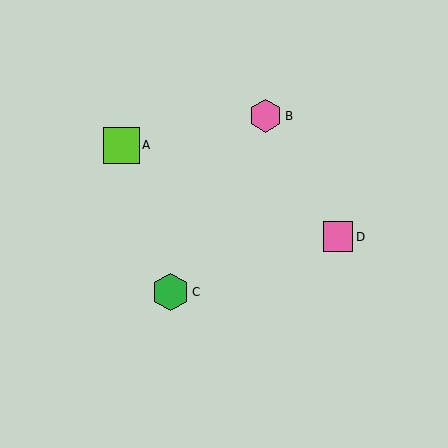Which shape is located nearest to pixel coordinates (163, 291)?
The green hexagon (labeled C) at (171, 292) is nearest to that location.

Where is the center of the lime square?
The center of the lime square is at (121, 145).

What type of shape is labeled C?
Shape C is a green hexagon.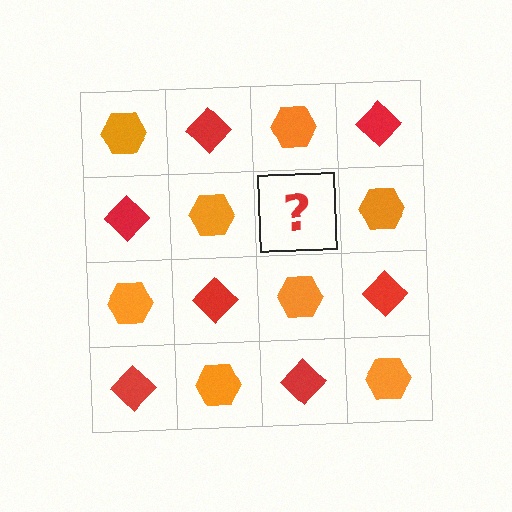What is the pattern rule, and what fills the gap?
The rule is that it alternates orange hexagon and red diamond in a checkerboard pattern. The gap should be filled with a red diamond.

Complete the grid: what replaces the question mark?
The question mark should be replaced with a red diamond.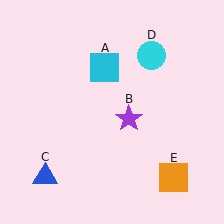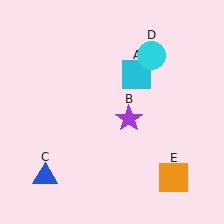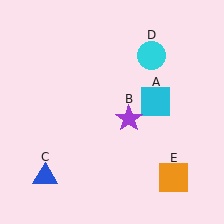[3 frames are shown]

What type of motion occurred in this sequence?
The cyan square (object A) rotated clockwise around the center of the scene.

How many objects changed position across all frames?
1 object changed position: cyan square (object A).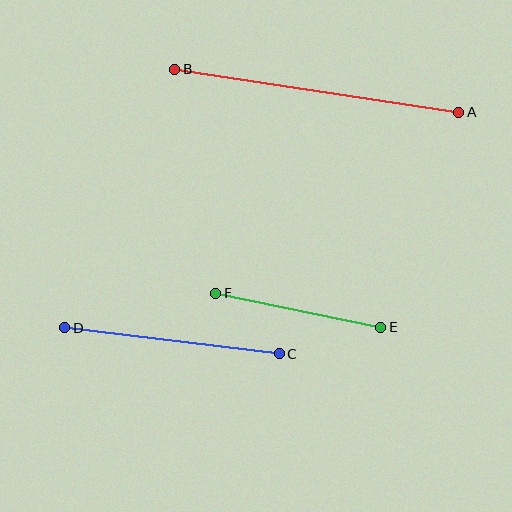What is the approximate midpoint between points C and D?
The midpoint is at approximately (172, 341) pixels.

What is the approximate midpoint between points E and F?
The midpoint is at approximately (298, 310) pixels.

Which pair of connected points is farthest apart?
Points A and B are farthest apart.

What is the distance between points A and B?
The distance is approximately 288 pixels.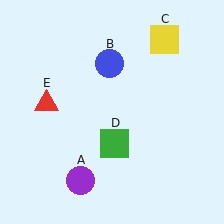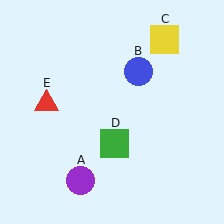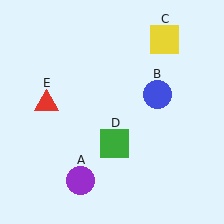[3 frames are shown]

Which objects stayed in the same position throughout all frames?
Purple circle (object A) and yellow square (object C) and green square (object D) and red triangle (object E) remained stationary.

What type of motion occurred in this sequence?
The blue circle (object B) rotated clockwise around the center of the scene.